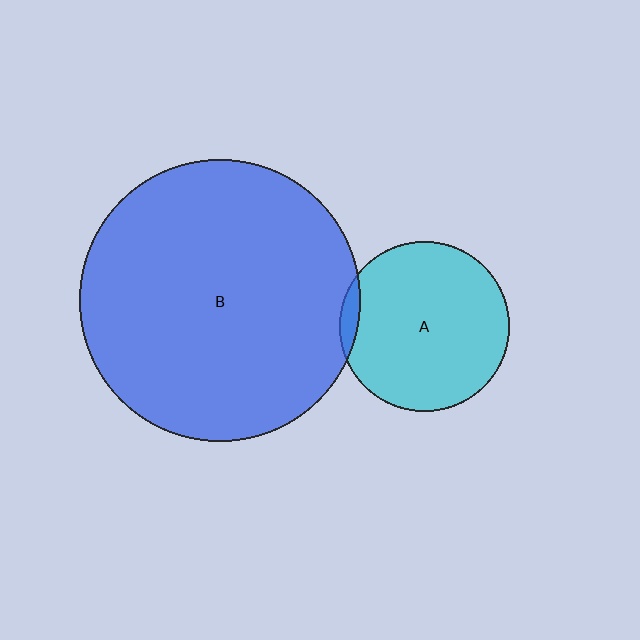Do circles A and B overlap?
Yes.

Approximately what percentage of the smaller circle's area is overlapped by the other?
Approximately 5%.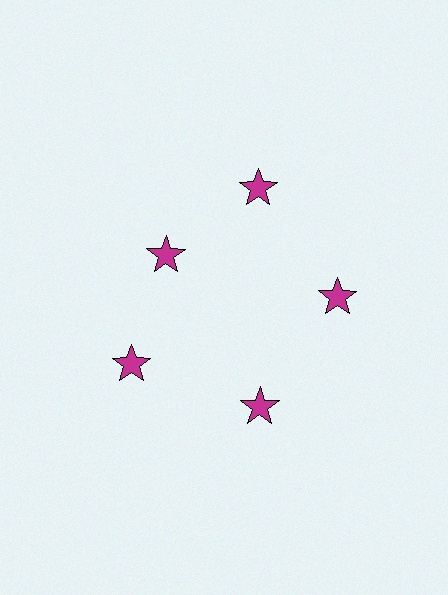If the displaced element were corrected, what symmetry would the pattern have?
It would have 5-fold rotational symmetry — the pattern would map onto itself every 72 degrees.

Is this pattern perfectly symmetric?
No. The 5 magenta stars are arranged in a ring, but one element near the 10 o'clock position is pulled inward toward the center, breaking the 5-fold rotational symmetry.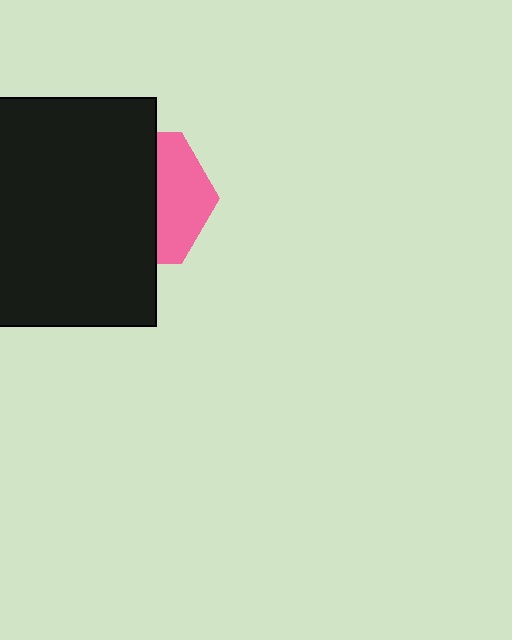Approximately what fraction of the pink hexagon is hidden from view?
Roughly 62% of the pink hexagon is hidden behind the black rectangle.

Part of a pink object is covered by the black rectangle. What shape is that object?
It is a hexagon.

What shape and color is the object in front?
The object in front is a black rectangle.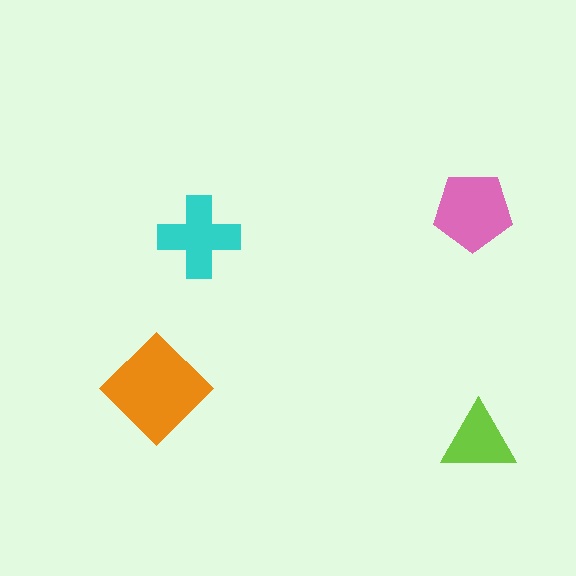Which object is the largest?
The orange diamond.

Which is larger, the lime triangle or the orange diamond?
The orange diamond.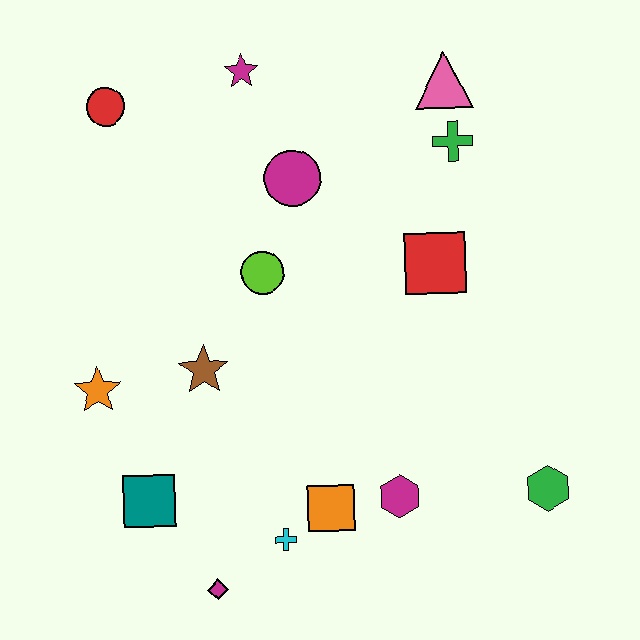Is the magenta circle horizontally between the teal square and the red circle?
No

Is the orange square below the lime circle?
Yes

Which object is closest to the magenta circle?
The lime circle is closest to the magenta circle.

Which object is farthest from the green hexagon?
The red circle is farthest from the green hexagon.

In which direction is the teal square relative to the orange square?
The teal square is to the left of the orange square.